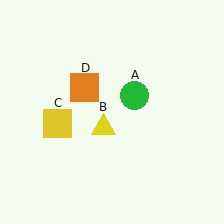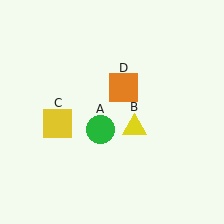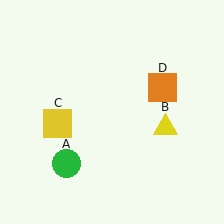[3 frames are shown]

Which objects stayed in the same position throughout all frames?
Yellow square (object C) remained stationary.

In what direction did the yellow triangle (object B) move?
The yellow triangle (object B) moved right.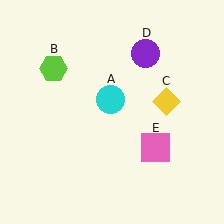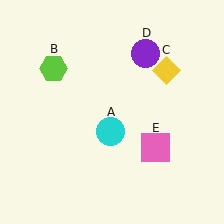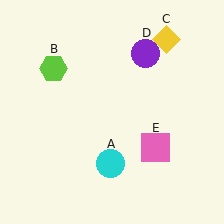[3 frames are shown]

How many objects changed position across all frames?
2 objects changed position: cyan circle (object A), yellow diamond (object C).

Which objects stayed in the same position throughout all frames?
Lime hexagon (object B) and purple circle (object D) and pink square (object E) remained stationary.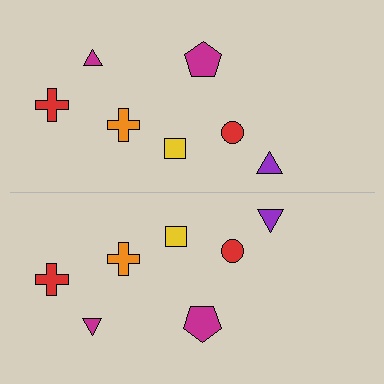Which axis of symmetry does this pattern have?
The pattern has a horizontal axis of symmetry running through the center of the image.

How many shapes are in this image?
There are 14 shapes in this image.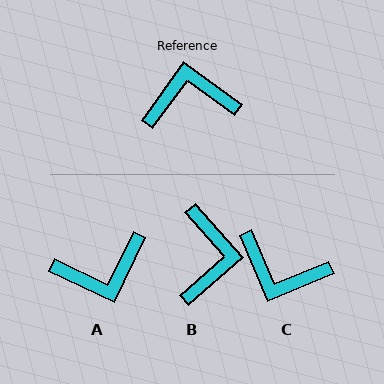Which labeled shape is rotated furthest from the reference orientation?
A, about 170 degrees away.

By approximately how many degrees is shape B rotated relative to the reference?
Approximately 102 degrees clockwise.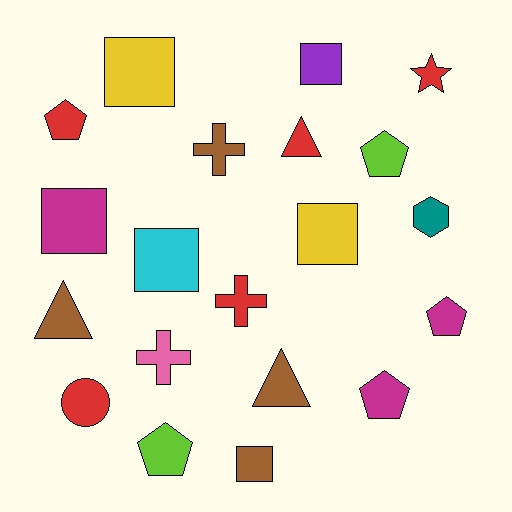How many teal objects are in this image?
There is 1 teal object.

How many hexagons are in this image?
There is 1 hexagon.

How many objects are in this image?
There are 20 objects.